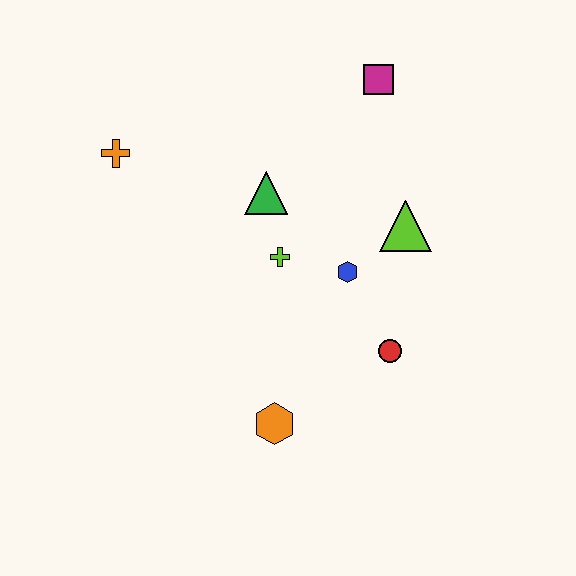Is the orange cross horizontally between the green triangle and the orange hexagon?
No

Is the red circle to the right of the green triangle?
Yes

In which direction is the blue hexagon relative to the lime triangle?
The blue hexagon is to the left of the lime triangle.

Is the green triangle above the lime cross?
Yes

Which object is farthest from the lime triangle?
The orange cross is farthest from the lime triangle.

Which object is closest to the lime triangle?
The blue hexagon is closest to the lime triangle.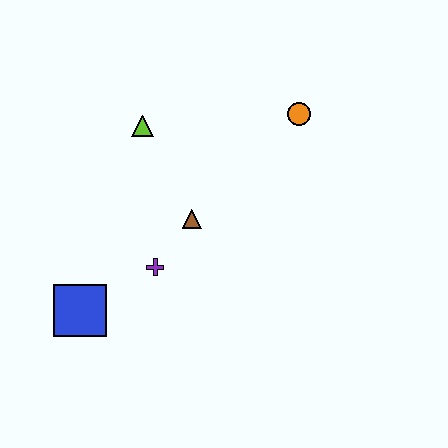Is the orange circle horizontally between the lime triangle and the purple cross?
No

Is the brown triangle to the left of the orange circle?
Yes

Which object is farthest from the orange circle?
The blue square is farthest from the orange circle.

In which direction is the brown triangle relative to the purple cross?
The brown triangle is above the purple cross.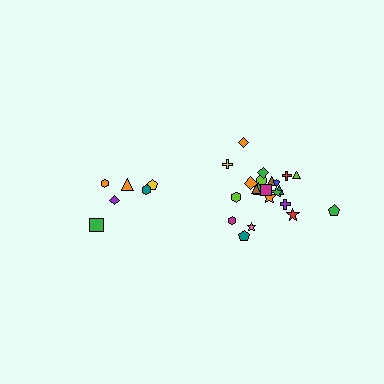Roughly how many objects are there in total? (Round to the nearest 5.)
Roughly 30 objects in total.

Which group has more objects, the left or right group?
The right group.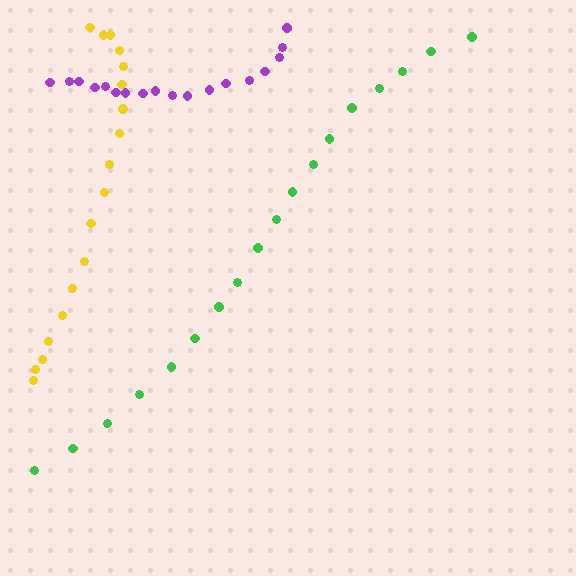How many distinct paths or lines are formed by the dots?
There are 3 distinct paths.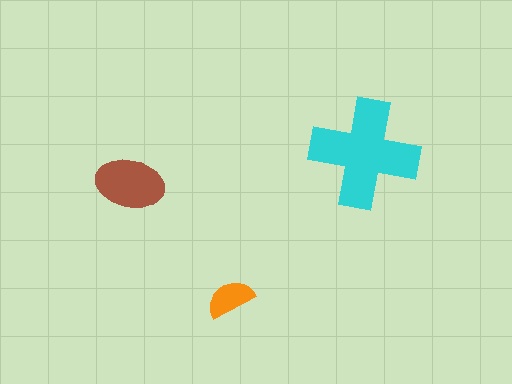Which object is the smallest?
The orange semicircle.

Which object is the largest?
The cyan cross.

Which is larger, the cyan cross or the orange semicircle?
The cyan cross.